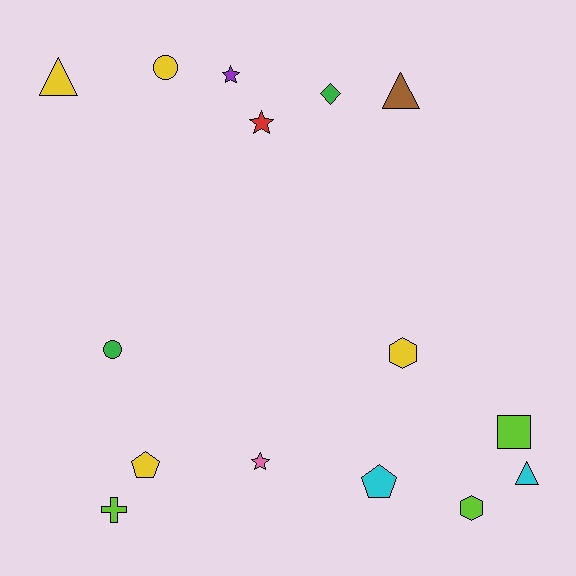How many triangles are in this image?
There are 3 triangles.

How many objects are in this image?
There are 15 objects.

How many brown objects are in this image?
There is 1 brown object.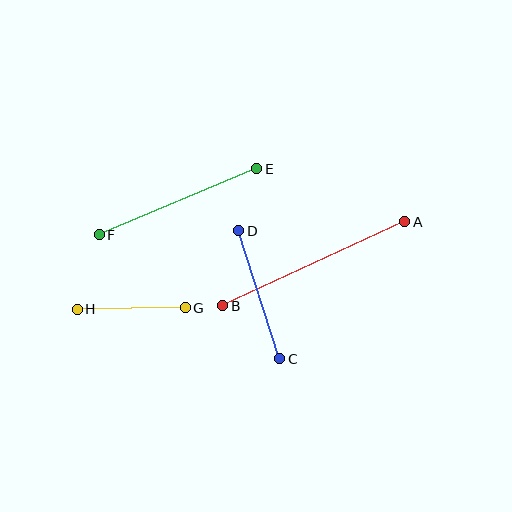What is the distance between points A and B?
The distance is approximately 200 pixels.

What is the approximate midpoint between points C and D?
The midpoint is at approximately (259, 295) pixels.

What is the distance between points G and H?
The distance is approximately 108 pixels.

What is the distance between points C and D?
The distance is approximately 134 pixels.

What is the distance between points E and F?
The distance is approximately 171 pixels.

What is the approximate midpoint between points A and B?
The midpoint is at approximately (314, 264) pixels.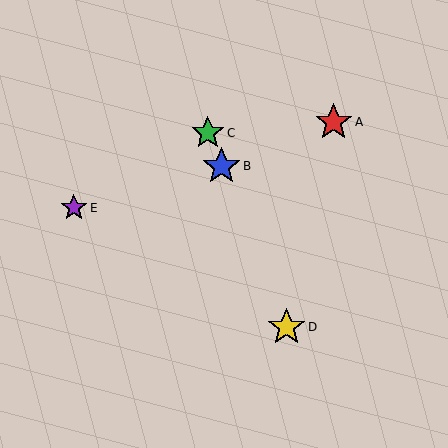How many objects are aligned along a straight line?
3 objects (B, C, D) are aligned along a straight line.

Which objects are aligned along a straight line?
Objects B, C, D are aligned along a straight line.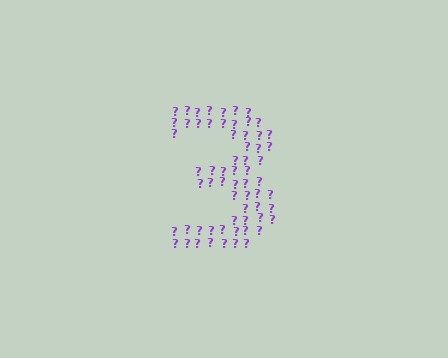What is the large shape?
The large shape is the digit 3.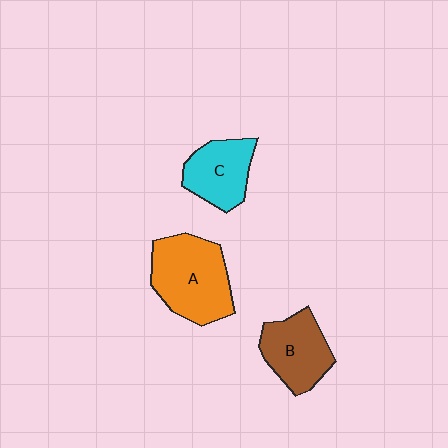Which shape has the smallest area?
Shape C (cyan).